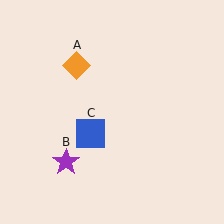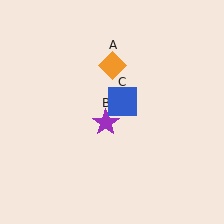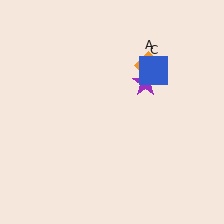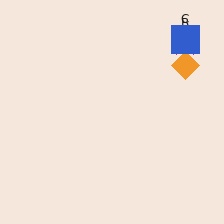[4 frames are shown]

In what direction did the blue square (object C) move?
The blue square (object C) moved up and to the right.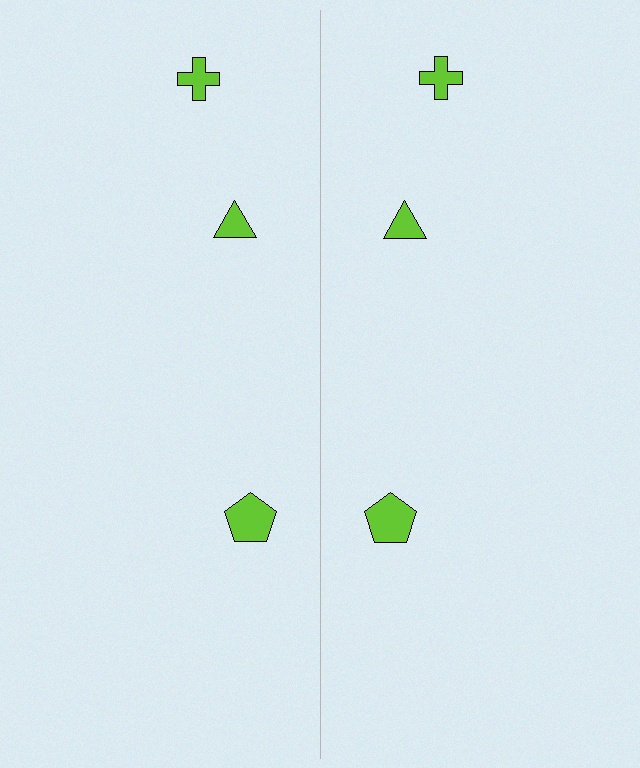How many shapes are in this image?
There are 6 shapes in this image.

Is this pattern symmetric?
Yes, this pattern has bilateral (reflection) symmetry.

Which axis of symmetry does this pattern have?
The pattern has a vertical axis of symmetry running through the center of the image.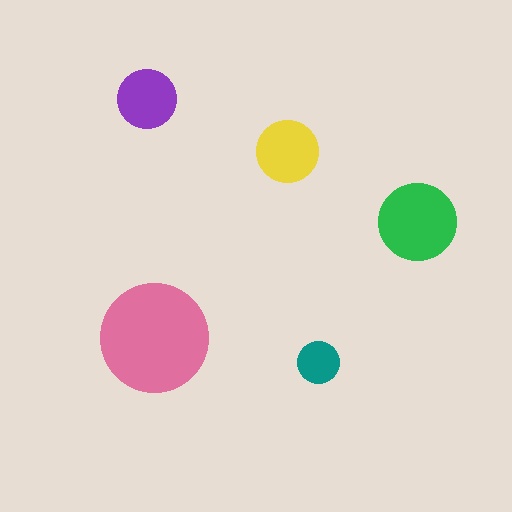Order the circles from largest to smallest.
the pink one, the green one, the yellow one, the purple one, the teal one.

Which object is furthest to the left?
The purple circle is leftmost.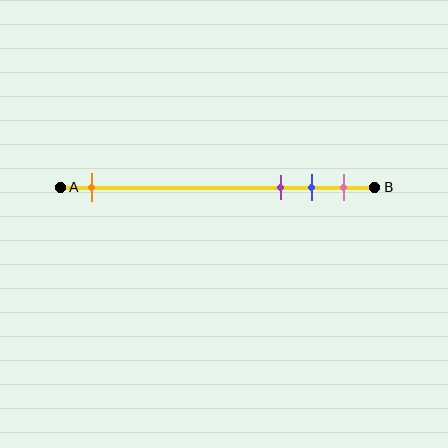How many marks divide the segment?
There are 4 marks dividing the segment.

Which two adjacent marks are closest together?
The blue and pink marks are the closest adjacent pair.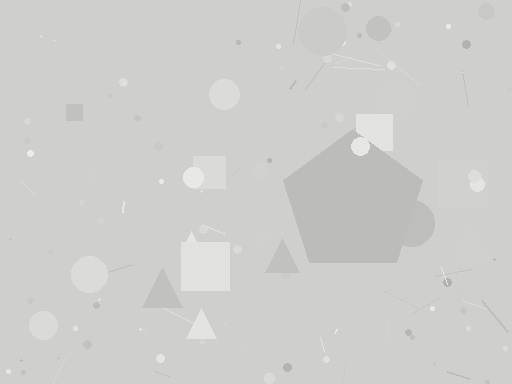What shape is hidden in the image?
A pentagon is hidden in the image.